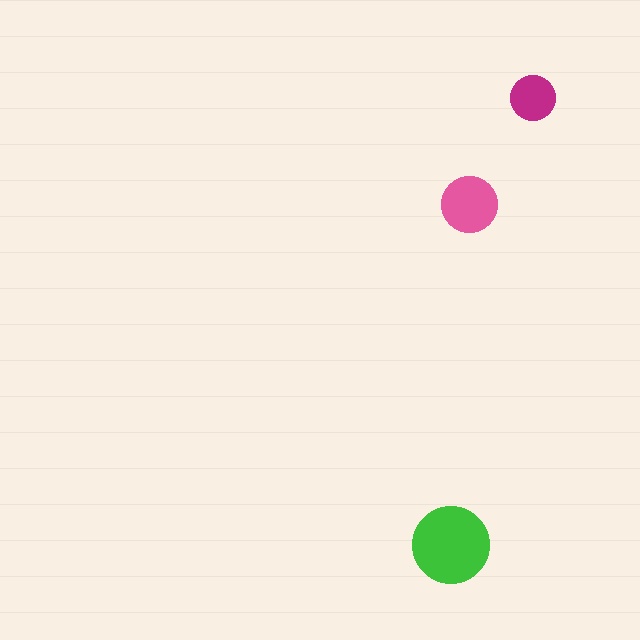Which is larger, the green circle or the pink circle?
The green one.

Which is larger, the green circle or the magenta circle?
The green one.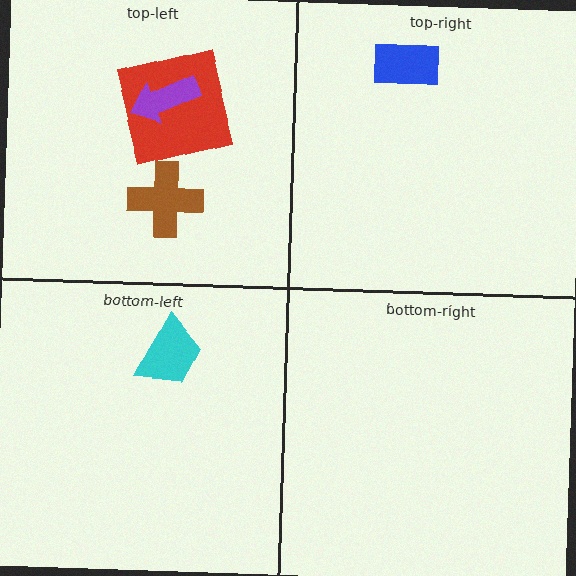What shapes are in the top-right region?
The blue rectangle.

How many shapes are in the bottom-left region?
1.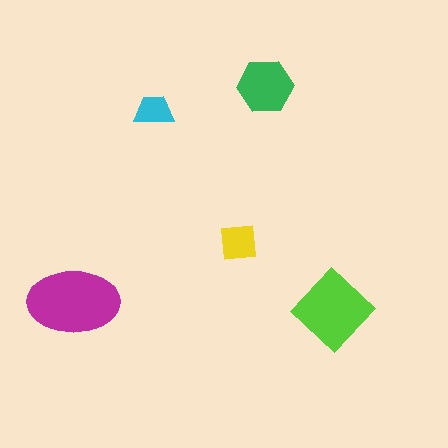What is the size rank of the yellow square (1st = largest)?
4th.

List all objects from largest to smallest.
The magenta ellipse, the lime diamond, the green hexagon, the yellow square, the cyan trapezoid.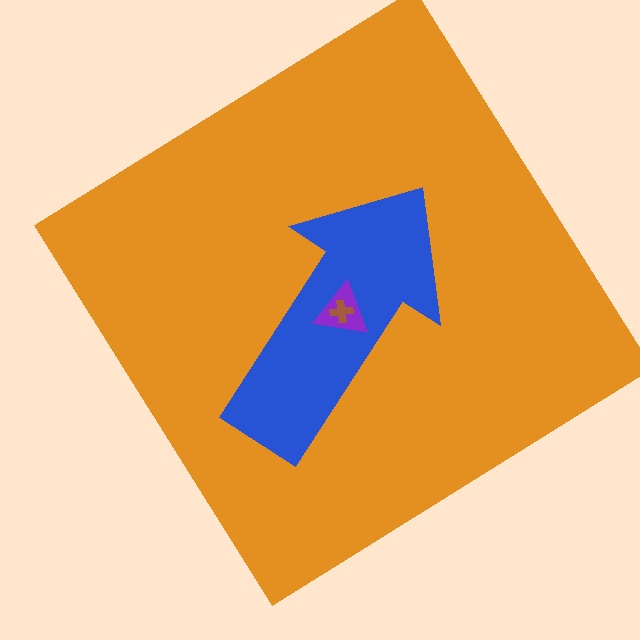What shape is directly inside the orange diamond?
The blue arrow.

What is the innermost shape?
The brown cross.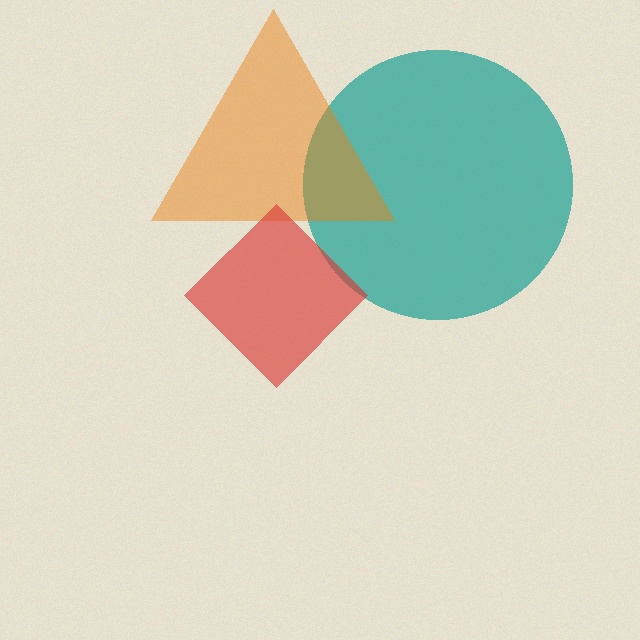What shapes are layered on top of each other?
The layered shapes are: a teal circle, an orange triangle, a red diamond.